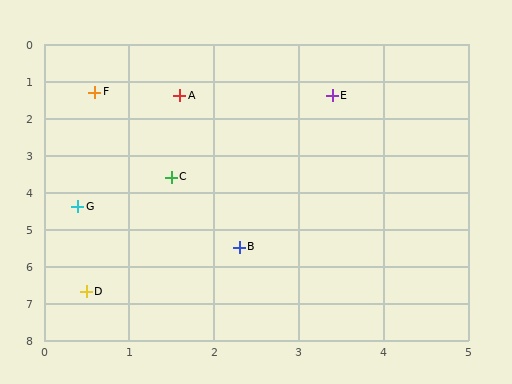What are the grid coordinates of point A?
Point A is at approximately (1.6, 1.4).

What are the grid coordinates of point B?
Point B is at approximately (2.3, 5.5).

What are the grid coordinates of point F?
Point F is at approximately (0.6, 1.3).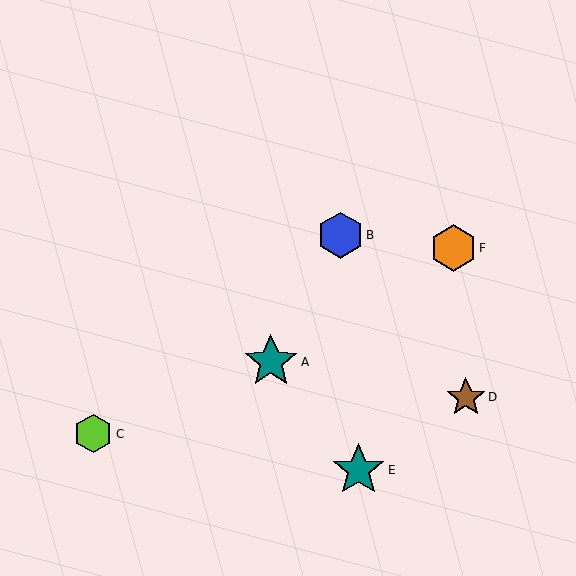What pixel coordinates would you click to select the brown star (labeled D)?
Click at (466, 397) to select the brown star D.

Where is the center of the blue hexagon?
The center of the blue hexagon is at (340, 235).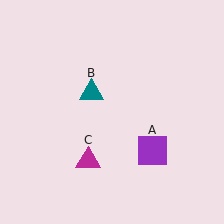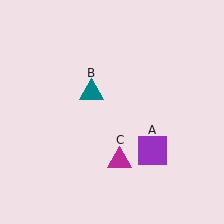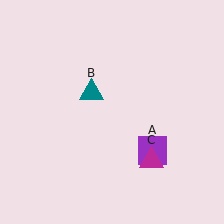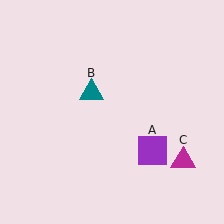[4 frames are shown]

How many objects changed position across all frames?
1 object changed position: magenta triangle (object C).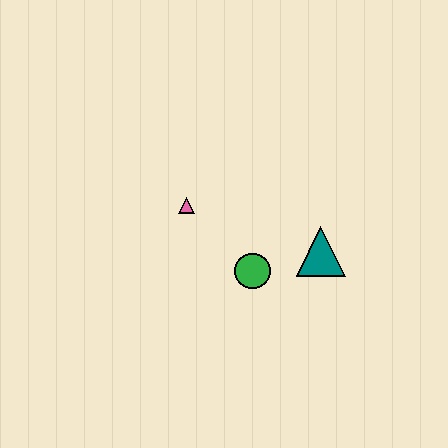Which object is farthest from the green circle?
The pink triangle is farthest from the green circle.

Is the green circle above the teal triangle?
No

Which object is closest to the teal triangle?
The green circle is closest to the teal triangle.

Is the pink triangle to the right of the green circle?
No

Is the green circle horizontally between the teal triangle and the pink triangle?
Yes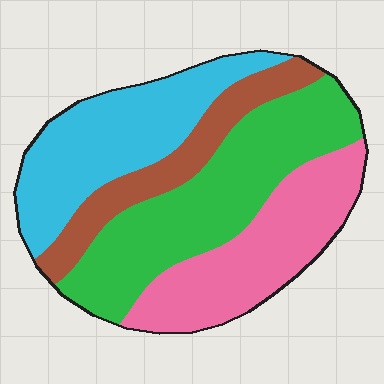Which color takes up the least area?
Brown, at roughly 15%.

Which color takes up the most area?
Green, at roughly 35%.